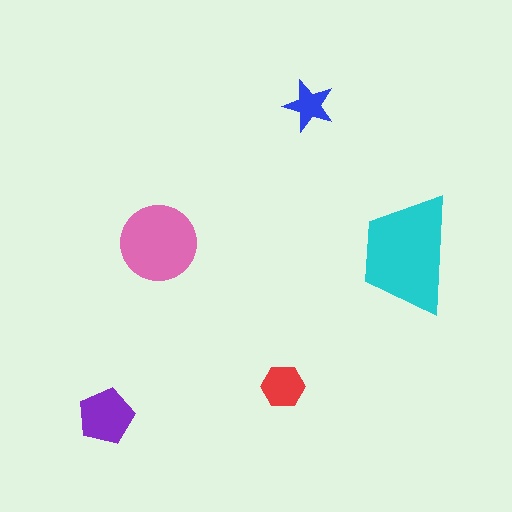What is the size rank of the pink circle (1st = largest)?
2nd.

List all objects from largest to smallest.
The cyan trapezoid, the pink circle, the purple pentagon, the red hexagon, the blue star.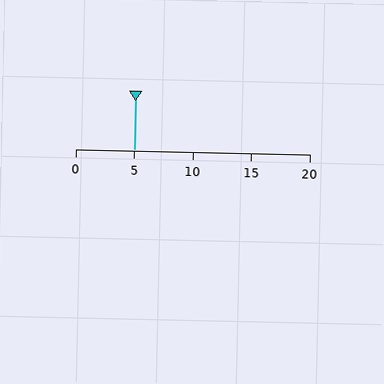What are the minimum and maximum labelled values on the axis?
The axis runs from 0 to 20.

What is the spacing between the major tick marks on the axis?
The major ticks are spaced 5 apart.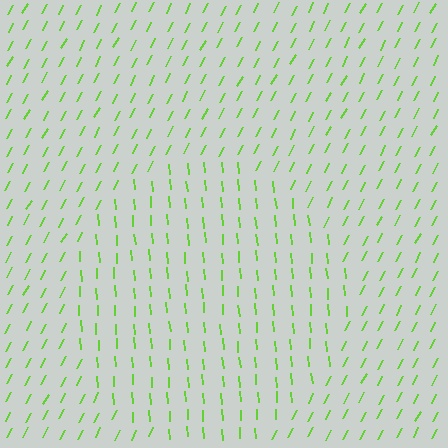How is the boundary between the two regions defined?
The boundary is defined purely by a change in line orientation (approximately 32 degrees difference). All lines are the same color and thickness.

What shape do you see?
I see a circle.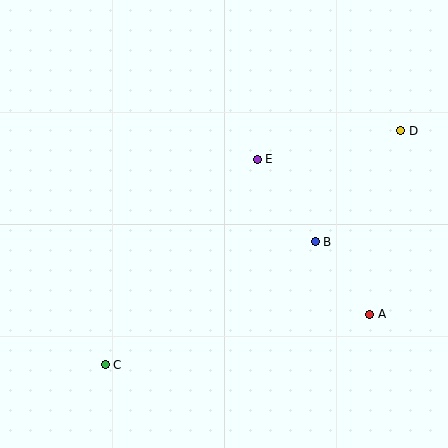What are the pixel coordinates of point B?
Point B is at (315, 242).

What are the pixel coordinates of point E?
Point E is at (257, 159).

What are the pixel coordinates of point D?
Point D is at (401, 131).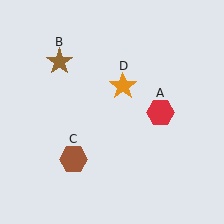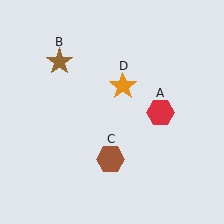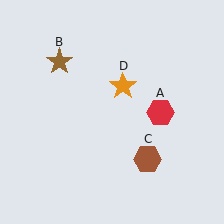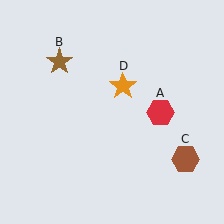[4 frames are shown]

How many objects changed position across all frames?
1 object changed position: brown hexagon (object C).